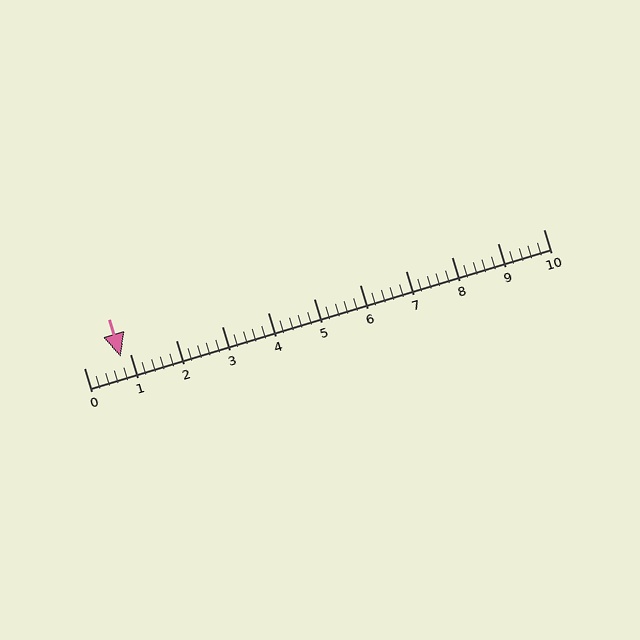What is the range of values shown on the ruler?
The ruler shows values from 0 to 10.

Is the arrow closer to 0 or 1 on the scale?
The arrow is closer to 1.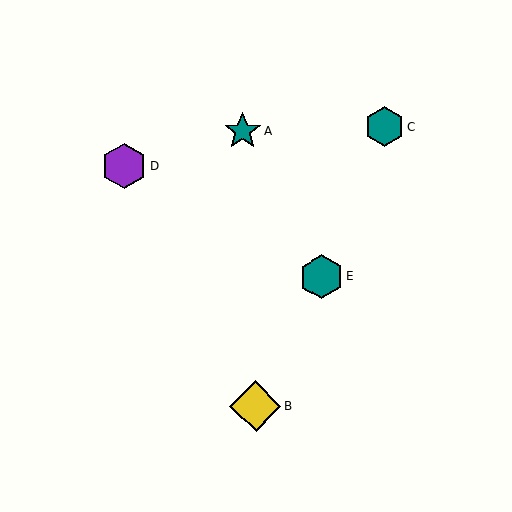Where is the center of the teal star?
The center of the teal star is at (243, 131).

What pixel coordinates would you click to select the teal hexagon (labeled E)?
Click at (322, 277) to select the teal hexagon E.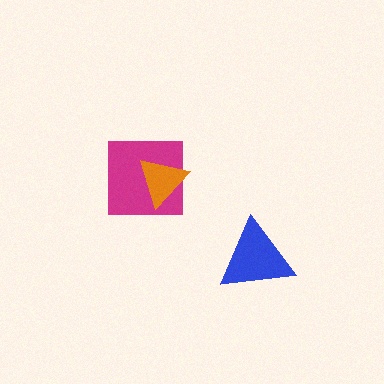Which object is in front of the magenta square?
The orange triangle is in front of the magenta square.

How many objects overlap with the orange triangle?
1 object overlaps with the orange triangle.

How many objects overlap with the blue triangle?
0 objects overlap with the blue triangle.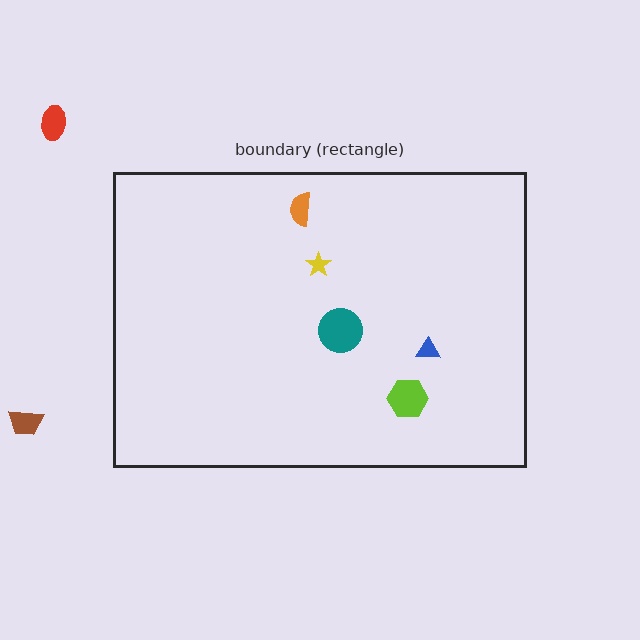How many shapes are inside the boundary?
5 inside, 2 outside.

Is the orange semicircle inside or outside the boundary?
Inside.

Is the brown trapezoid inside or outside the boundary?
Outside.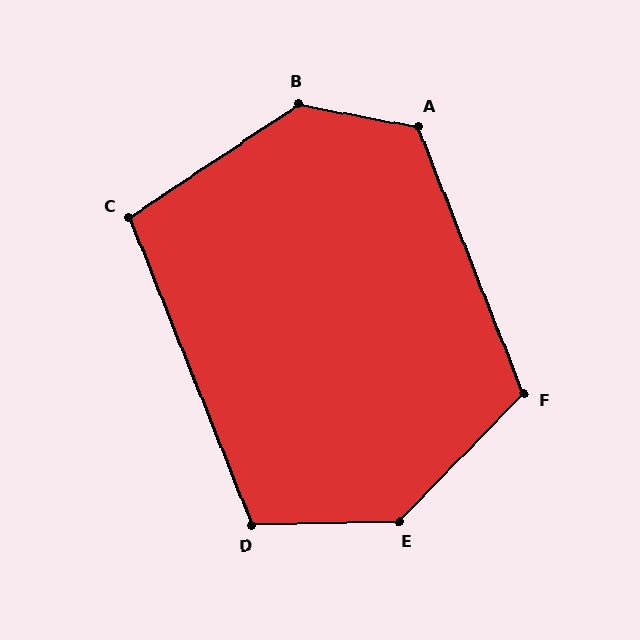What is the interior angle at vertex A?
Approximately 122 degrees (obtuse).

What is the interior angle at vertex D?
Approximately 110 degrees (obtuse).